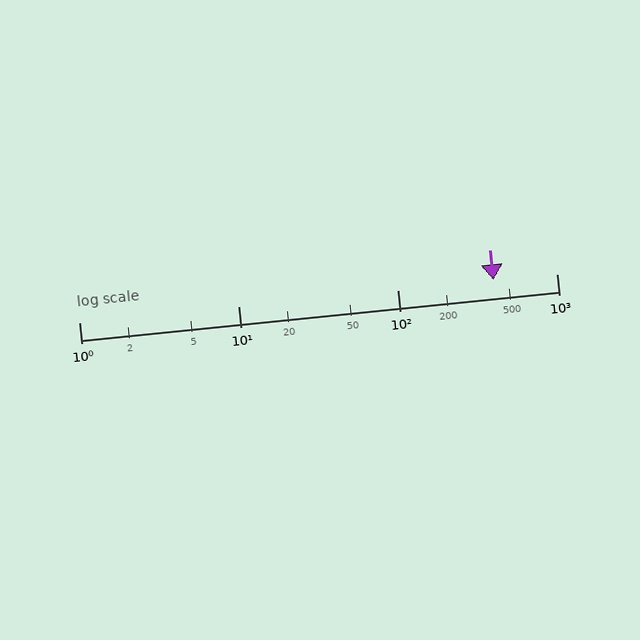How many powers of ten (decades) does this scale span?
The scale spans 3 decades, from 1 to 1000.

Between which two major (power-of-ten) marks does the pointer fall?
The pointer is between 100 and 1000.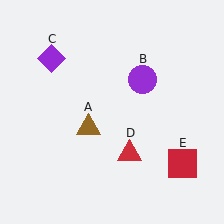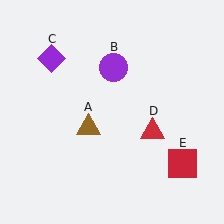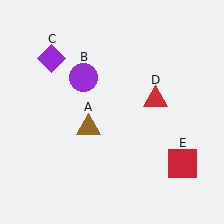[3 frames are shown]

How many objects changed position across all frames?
2 objects changed position: purple circle (object B), red triangle (object D).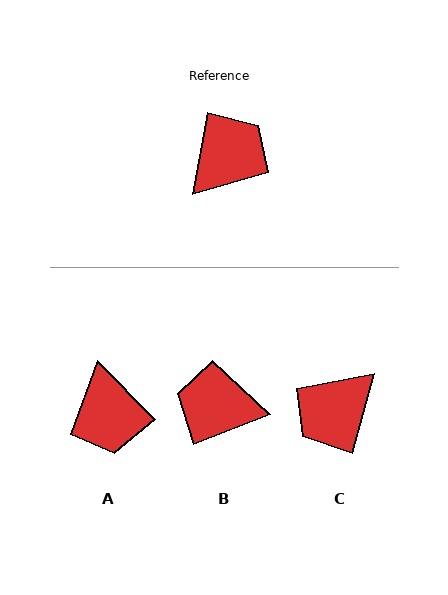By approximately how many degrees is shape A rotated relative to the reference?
Approximately 126 degrees clockwise.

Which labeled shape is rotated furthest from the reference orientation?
C, about 175 degrees away.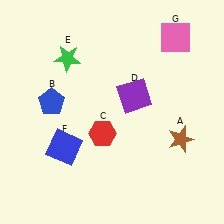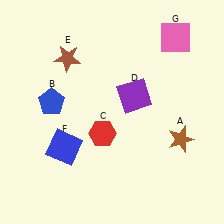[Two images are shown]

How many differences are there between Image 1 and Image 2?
There is 1 difference between the two images.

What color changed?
The star (E) changed from green in Image 1 to brown in Image 2.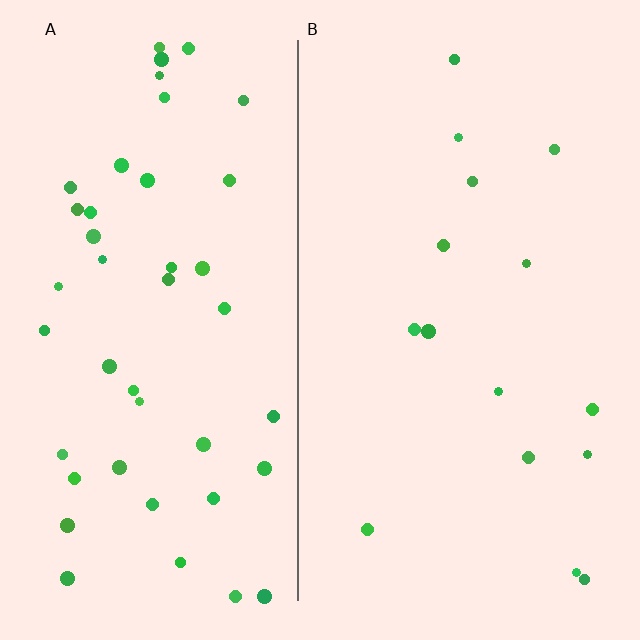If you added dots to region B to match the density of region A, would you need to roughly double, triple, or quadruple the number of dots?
Approximately triple.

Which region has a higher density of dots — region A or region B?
A (the left).